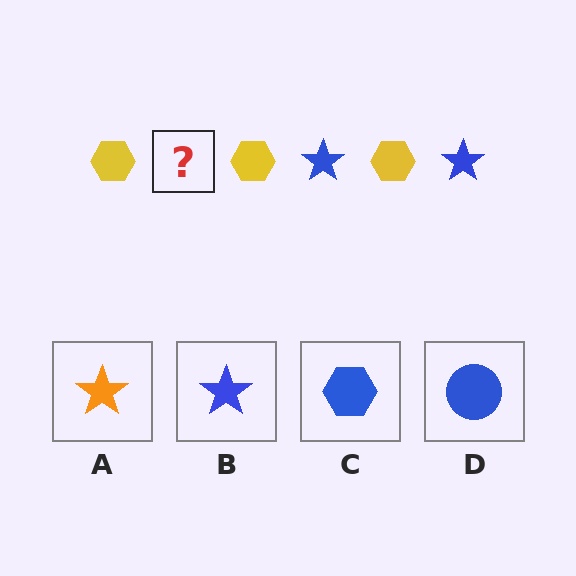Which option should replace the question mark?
Option B.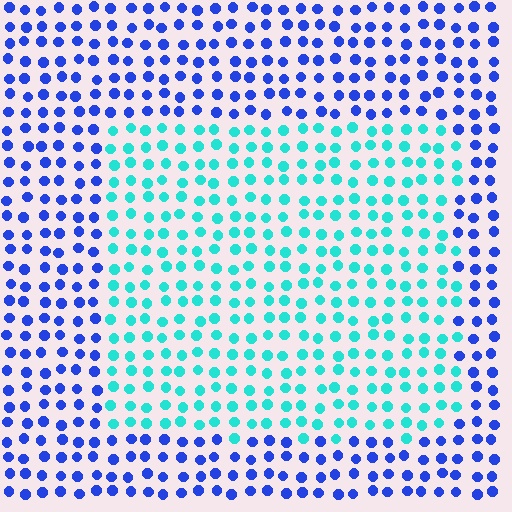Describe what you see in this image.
The image is filled with small blue elements in a uniform arrangement. A rectangle-shaped region is visible where the elements are tinted to a slightly different hue, forming a subtle color boundary.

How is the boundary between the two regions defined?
The boundary is defined purely by a slight shift in hue (about 56 degrees). Spacing, size, and orientation are identical on both sides.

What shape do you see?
I see a rectangle.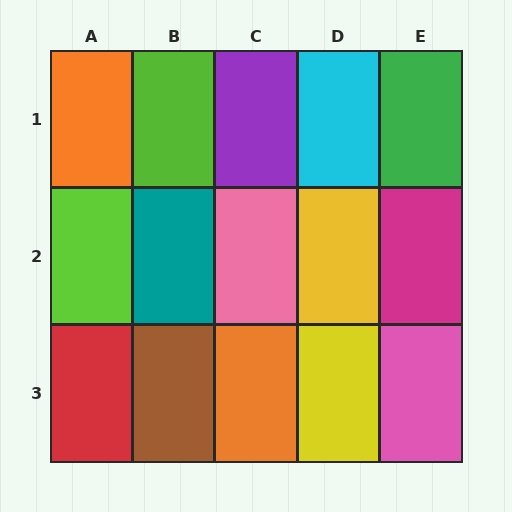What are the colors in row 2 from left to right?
Lime, teal, pink, yellow, magenta.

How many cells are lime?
2 cells are lime.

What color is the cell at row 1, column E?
Green.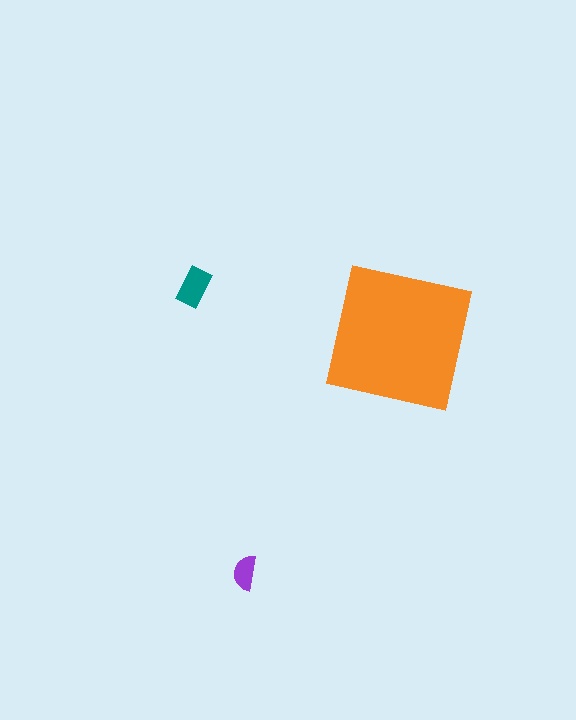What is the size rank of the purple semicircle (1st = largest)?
3rd.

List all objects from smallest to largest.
The purple semicircle, the teal rectangle, the orange square.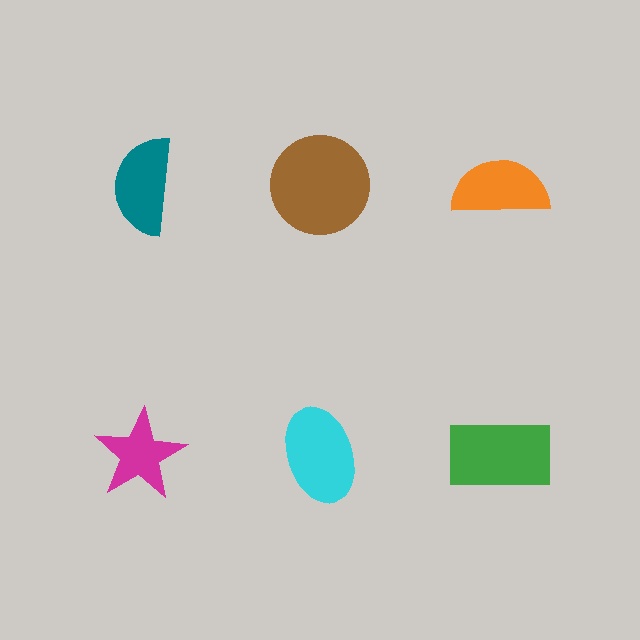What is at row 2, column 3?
A green rectangle.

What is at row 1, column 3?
An orange semicircle.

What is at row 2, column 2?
A cyan ellipse.